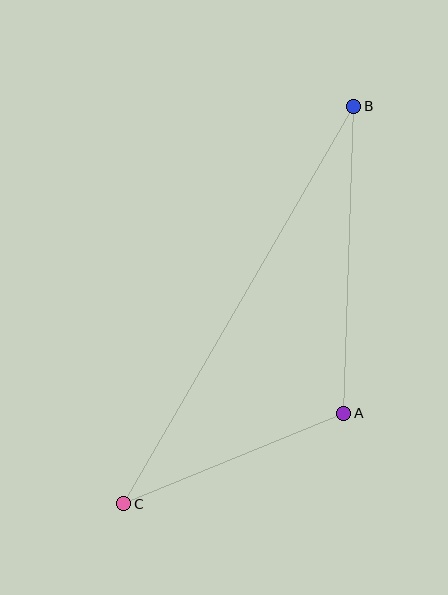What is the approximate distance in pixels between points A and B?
The distance between A and B is approximately 307 pixels.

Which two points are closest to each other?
Points A and C are closest to each other.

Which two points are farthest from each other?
Points B and C are farthest from each other.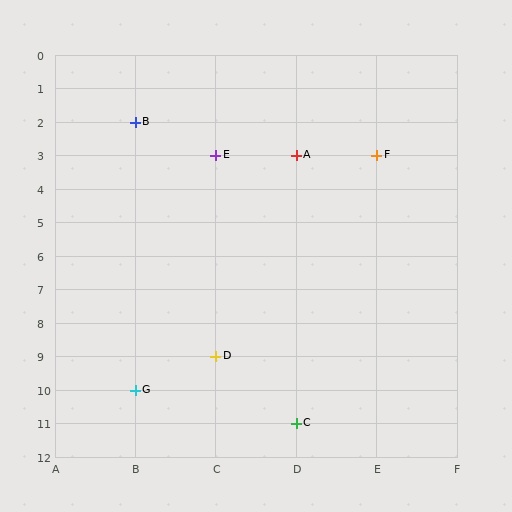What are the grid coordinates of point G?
Point G is at grid coordinates (B, 10).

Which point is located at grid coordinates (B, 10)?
Point G is at (B, 10).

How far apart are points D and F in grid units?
Points D and F are 2 columns and 6 rows apart (about 6.3 grid units diagonally).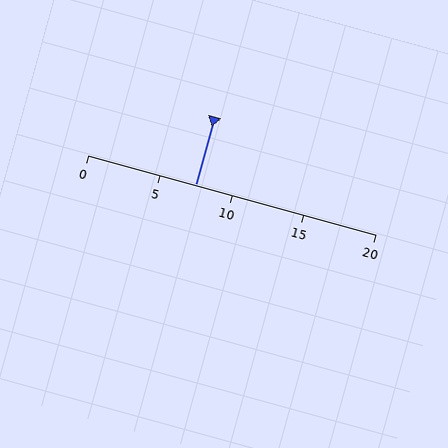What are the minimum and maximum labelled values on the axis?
The axis runs from 0 to 20.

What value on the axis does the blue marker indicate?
The marker indicates approximately 7.5.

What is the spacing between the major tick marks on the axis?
The major ticks are spaced 5 apart.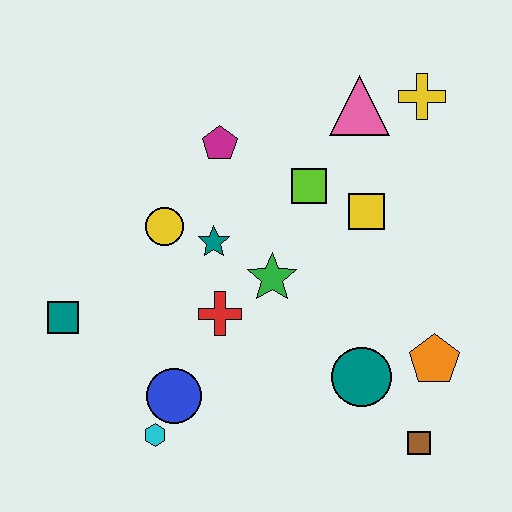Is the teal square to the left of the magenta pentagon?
Yes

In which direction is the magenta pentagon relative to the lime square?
The magenta pentagon is to the left of the lime square.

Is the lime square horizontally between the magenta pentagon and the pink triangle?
Yes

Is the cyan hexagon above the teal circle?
No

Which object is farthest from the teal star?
The brown square is farthest from the teal star.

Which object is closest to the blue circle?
The cyan hexagon is closest to the blue circle.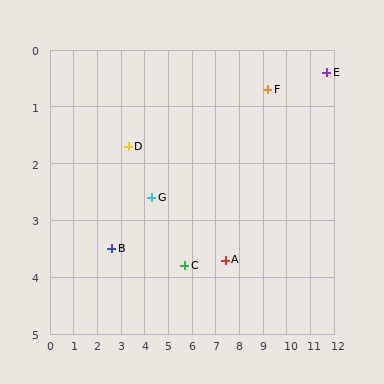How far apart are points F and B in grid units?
Points F and B are about 7.2 grid units apart.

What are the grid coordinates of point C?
Point C is at approximately (5.7, 3.8).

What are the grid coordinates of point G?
Point G is at approximately (4.3, 2.6).